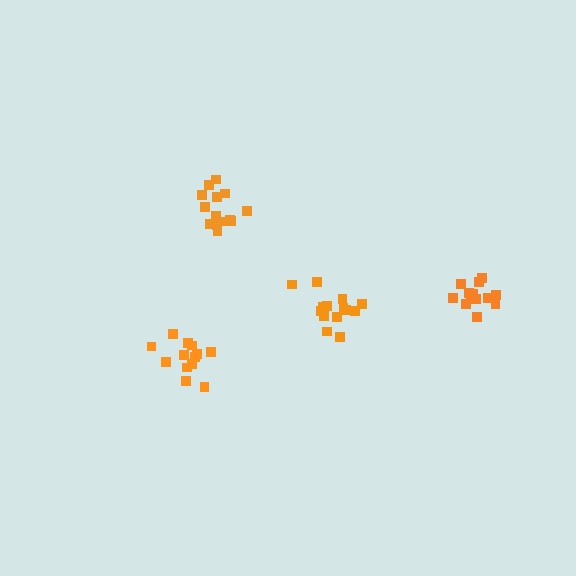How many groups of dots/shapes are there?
There are 4 groups.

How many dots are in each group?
Group 1: 14 dots, Group 2: 15 dots, Group 3: 13 dots, Group 4: 13 dots (55 total).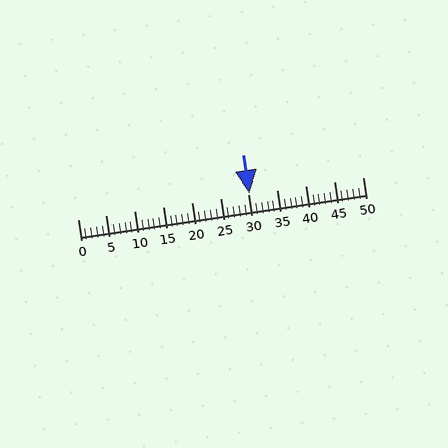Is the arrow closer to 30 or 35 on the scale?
The arrow is closer to 30.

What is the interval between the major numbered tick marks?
The major tick marks are spaced 5 units apart.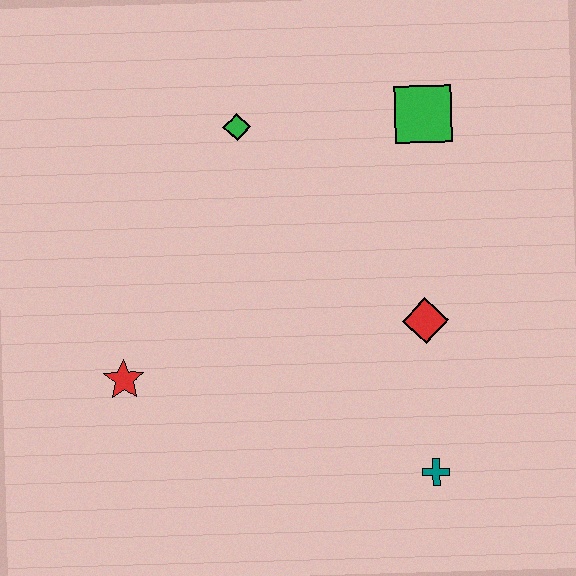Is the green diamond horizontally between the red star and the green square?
Yes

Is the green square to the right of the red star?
Yes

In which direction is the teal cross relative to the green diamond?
The teal cross is below the green diamond.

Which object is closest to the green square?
The green diamond is closest to the green square.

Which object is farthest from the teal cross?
The green diamond is farthest from the teal cross.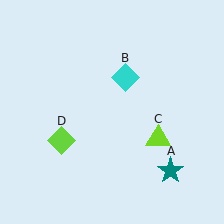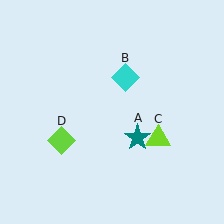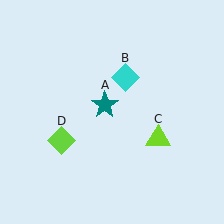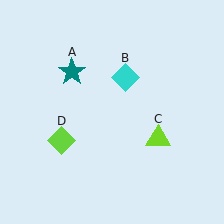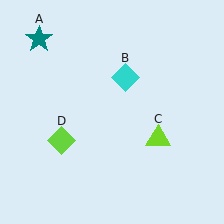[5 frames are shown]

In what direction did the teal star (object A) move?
The teal star (object A) moved up and to the left.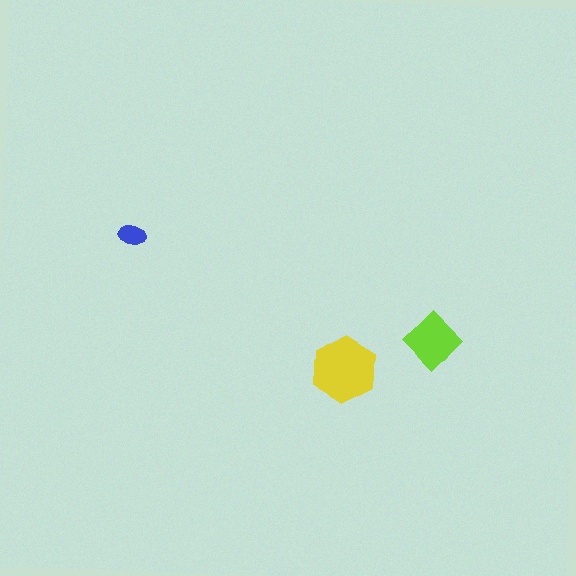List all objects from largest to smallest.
The yellow hexagon, the lime diamond, the blue ellipse.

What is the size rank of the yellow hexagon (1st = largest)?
1st.